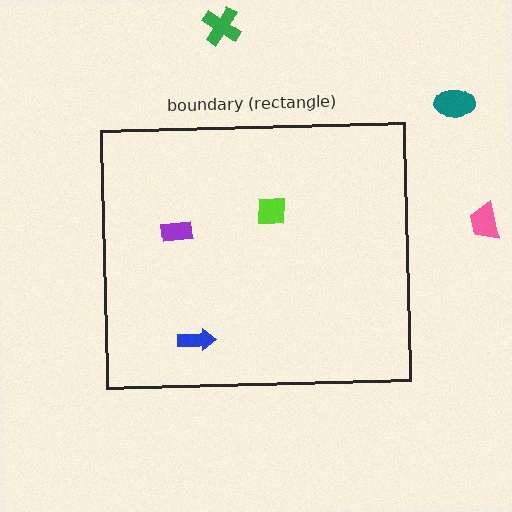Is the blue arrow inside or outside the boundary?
Inside.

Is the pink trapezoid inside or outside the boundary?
Outside.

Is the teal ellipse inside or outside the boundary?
Outside.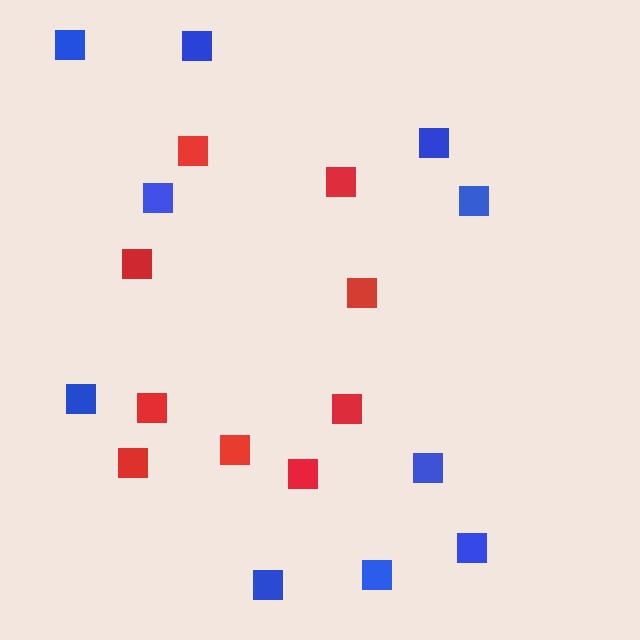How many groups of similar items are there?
There are 2 groups: one group of blue squares (10) and one group of red squares (9).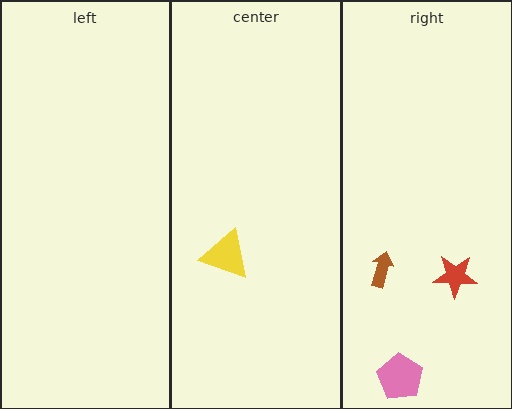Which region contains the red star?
The right region.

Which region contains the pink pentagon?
The right region.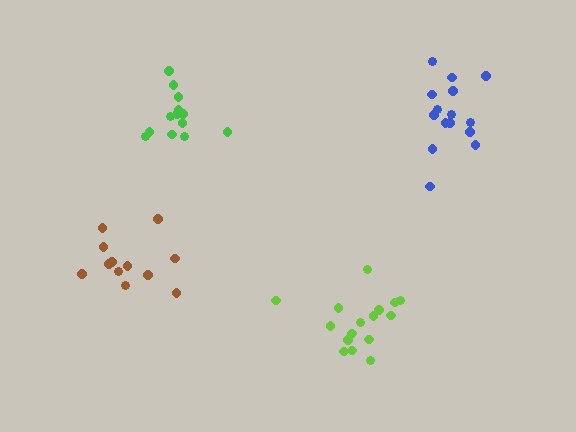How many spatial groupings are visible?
There are 4 spatial groupings.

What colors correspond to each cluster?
The clusters are colored: brown, blue, green, lime.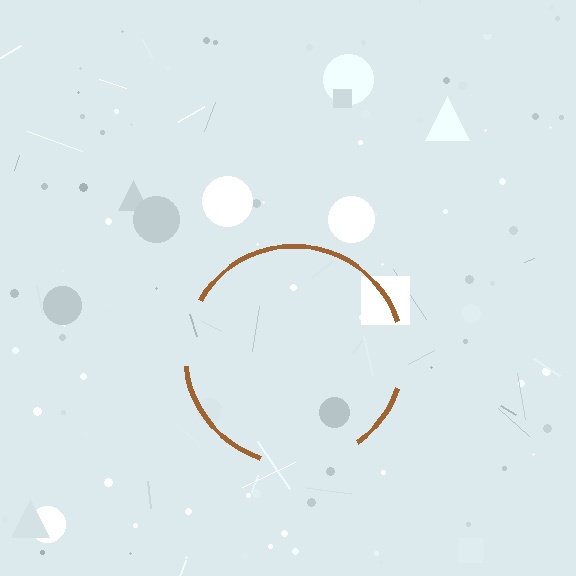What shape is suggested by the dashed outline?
The dashed outline suggests a circle.